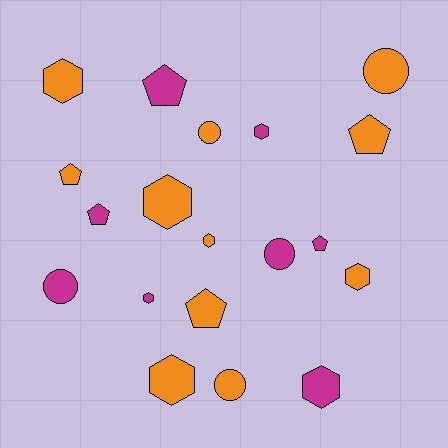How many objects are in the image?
There are 19 objects.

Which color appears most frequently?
Orange, with 11 objects.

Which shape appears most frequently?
Hexagon, with 8 objects.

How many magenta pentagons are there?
There are 3 magenta pentagons.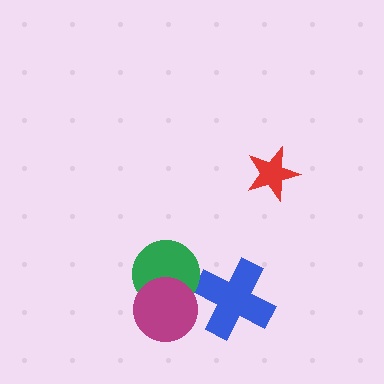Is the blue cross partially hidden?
No, no other shape covers it.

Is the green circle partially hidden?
Yes, it is partially covered by another shape.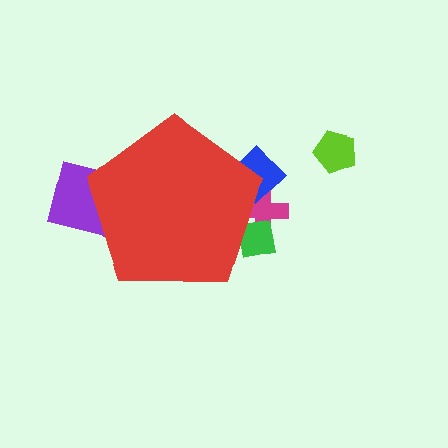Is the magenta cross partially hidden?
Yes, the magenta cross is partially hidden behind the red pentagon.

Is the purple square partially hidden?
Yes, the purple square is partially hidden behind the red pentagon.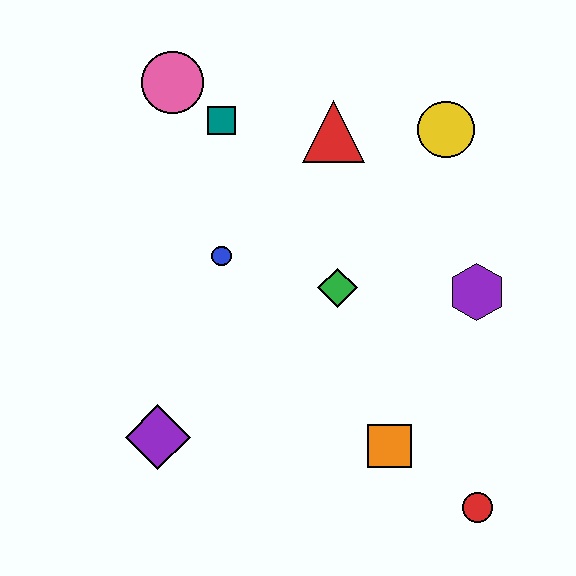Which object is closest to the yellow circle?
The red triangle is closest to the yellow circle.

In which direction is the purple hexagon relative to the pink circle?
The purple hexagon is to the right of the pink circle.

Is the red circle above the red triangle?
No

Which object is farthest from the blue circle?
The red circle is farthest from the blue circle.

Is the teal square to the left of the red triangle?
Yes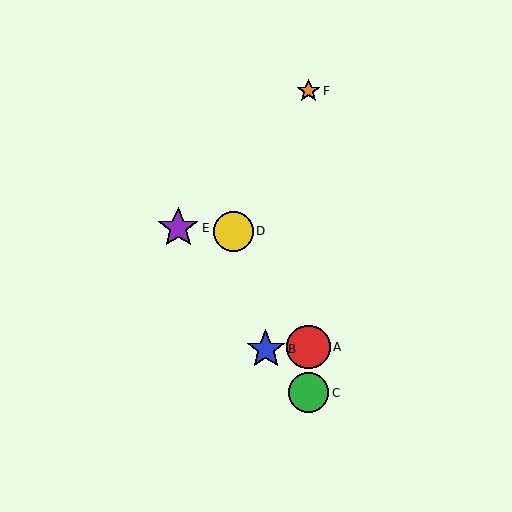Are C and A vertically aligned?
Yes, both are at x≈309.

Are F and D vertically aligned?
No, F is at x≈309 and D is at x≈233.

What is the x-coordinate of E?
Object E is at x≈178.